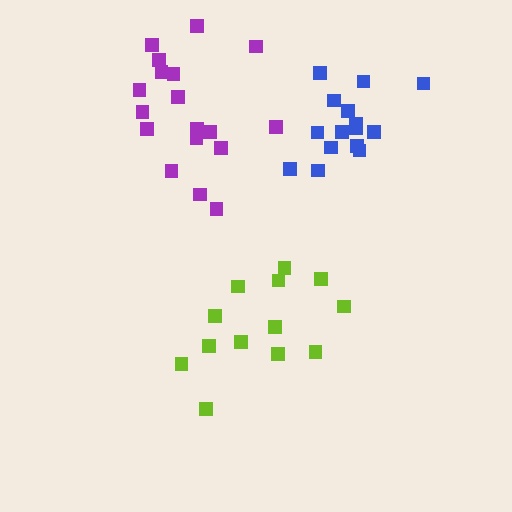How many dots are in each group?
Group 1: 13 dots, Group 2: 18 dots, Group 3: 15 dots (46 total).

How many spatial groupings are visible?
There are 3 spatial groupings.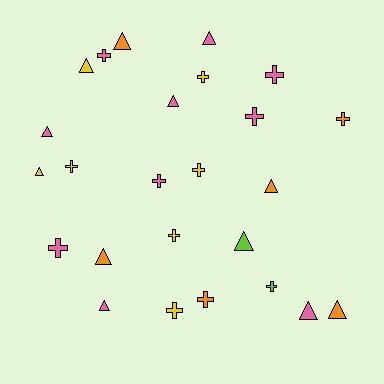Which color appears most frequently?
Pink, with 10 objects.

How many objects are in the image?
There are 25 objects.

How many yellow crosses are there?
There are 5 yellow crosses.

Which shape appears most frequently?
Cross, with 13 objects.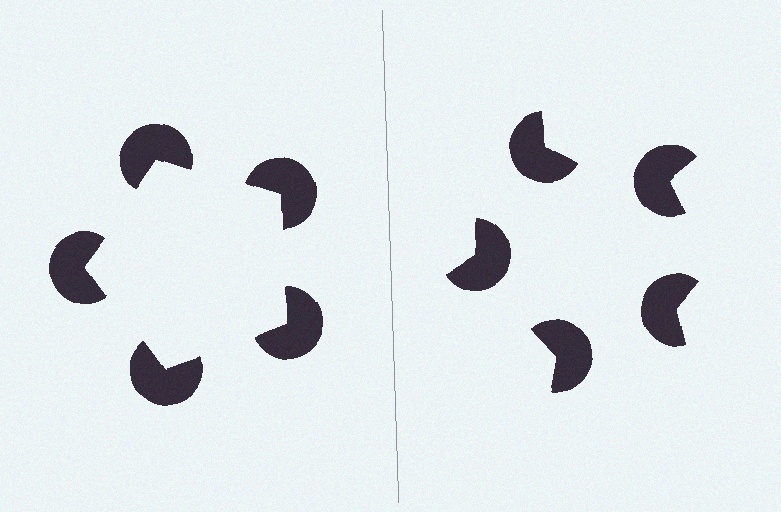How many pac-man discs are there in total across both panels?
10 — 5 on each side.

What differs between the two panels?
The pac-man discs are positioned identically on both sides; only the wedge orientations differ. On the left they align to a pentagon; on the right they are misaligned.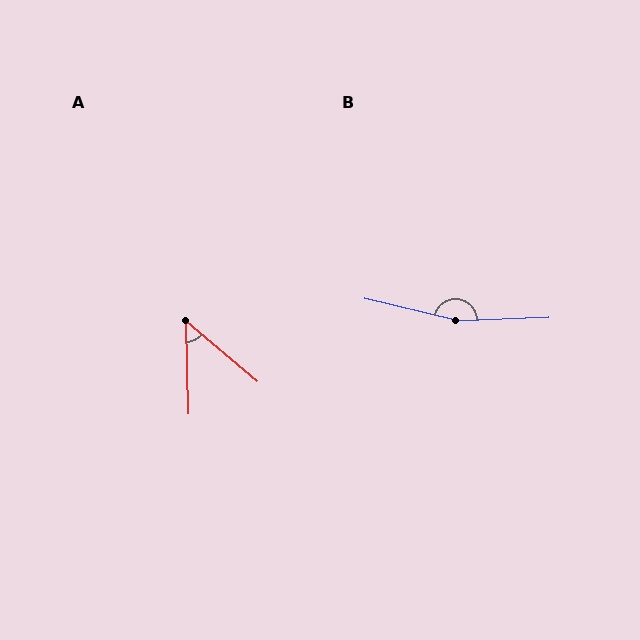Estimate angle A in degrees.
Approximately 48 degrees.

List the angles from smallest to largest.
A (48°), B (165°).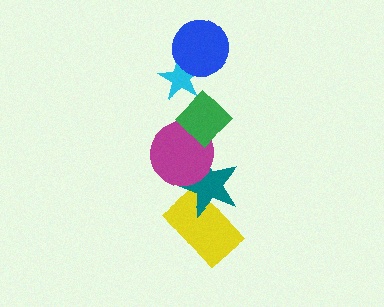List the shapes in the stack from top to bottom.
From top to bottom: the blue circle, the cyan star, the green diamond, the magenta circle, the teal star, the yellow rectangle.